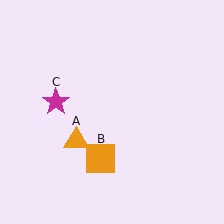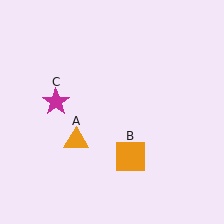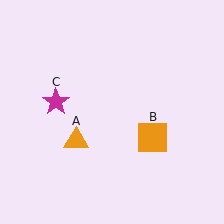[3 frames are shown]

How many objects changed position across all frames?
1 object changed position: orange square (object B).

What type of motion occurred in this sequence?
The orange square (object B) rotated counterclockwise around the center of the scene.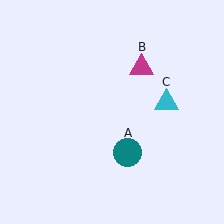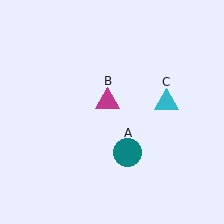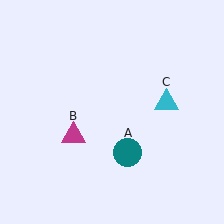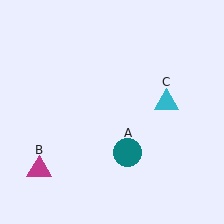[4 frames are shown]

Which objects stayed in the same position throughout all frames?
Teal circle (object A) and cyan triangle (object C) remained stationary.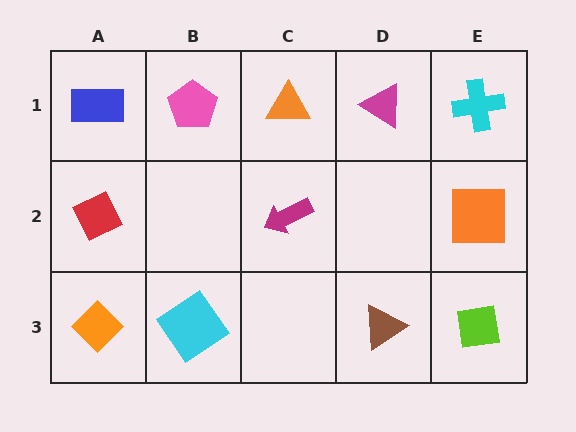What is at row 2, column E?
An orange square.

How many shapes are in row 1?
5 shapes.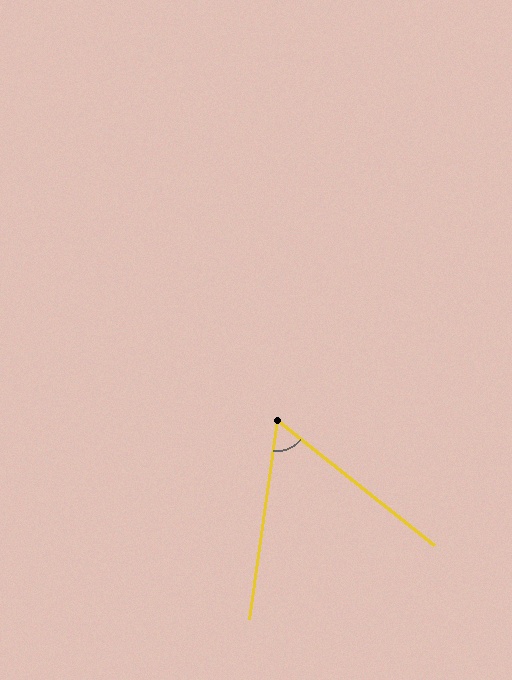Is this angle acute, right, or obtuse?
It is acute.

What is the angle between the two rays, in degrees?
Approximately 60 degrees.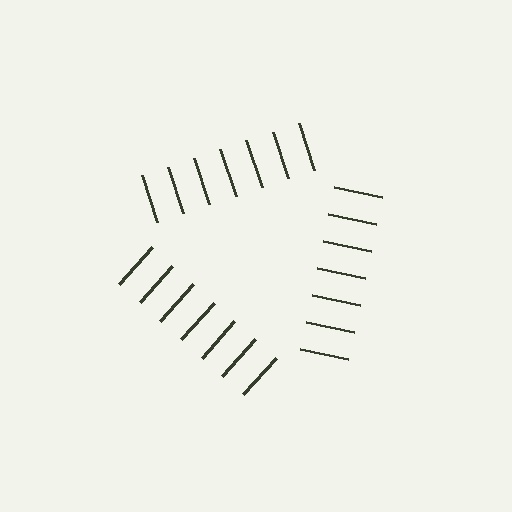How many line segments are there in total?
21 — 7 along each of the 3 edges.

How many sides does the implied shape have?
3 sides — the line-ends trace a triangle.